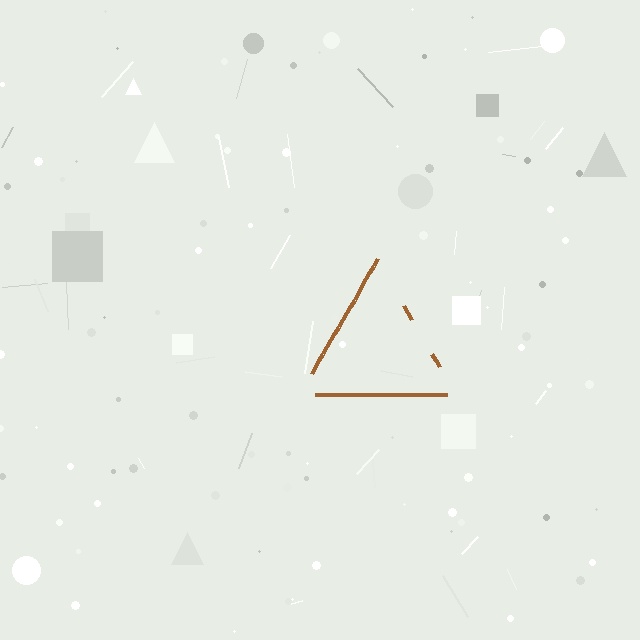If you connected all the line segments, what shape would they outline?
They would outline a triangle.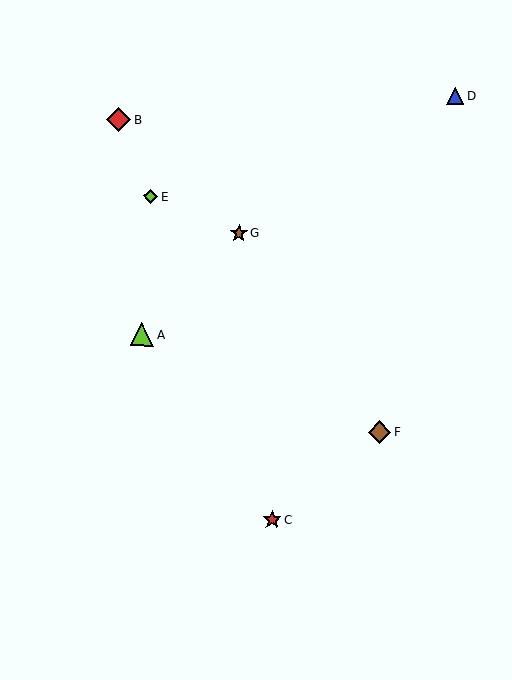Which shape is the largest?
The red diamond (labeled B) is the largest.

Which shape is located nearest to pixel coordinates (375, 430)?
The brown diamond (labeled F) at (379, 432) is nearest to that location.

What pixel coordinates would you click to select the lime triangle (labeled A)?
Click at (142, 334) to select the lime triangle A.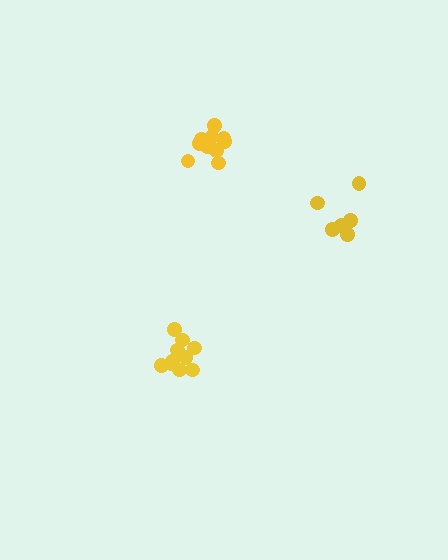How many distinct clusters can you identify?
There are 3 distinct clusters.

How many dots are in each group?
Group 1: 10 dots, Group 2: 6 dots, Group 3: 10 dots (26 total).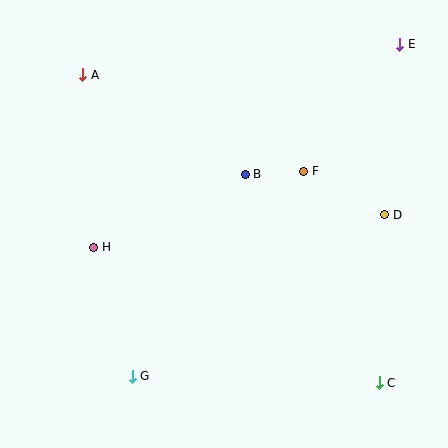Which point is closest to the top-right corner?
Point E is closest to the top-right corner.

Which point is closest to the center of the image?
Point B at (245, 174) is closest to the center.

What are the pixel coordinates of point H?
Point H is at (94, 247).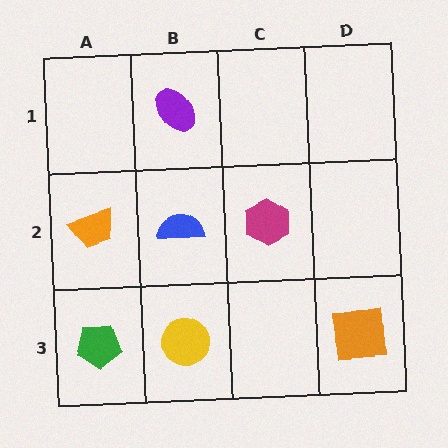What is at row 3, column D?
An orange square.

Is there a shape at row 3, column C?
No, that cell is empty.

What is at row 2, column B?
A blue semicircle.